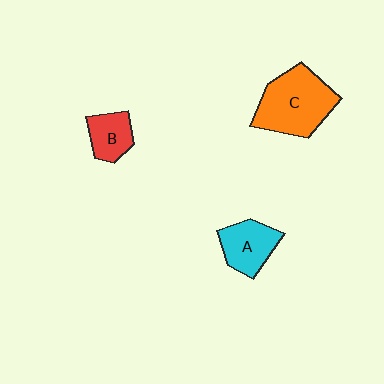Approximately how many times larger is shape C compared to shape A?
Approximately 1.7 times.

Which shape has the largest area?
Shape C (orange).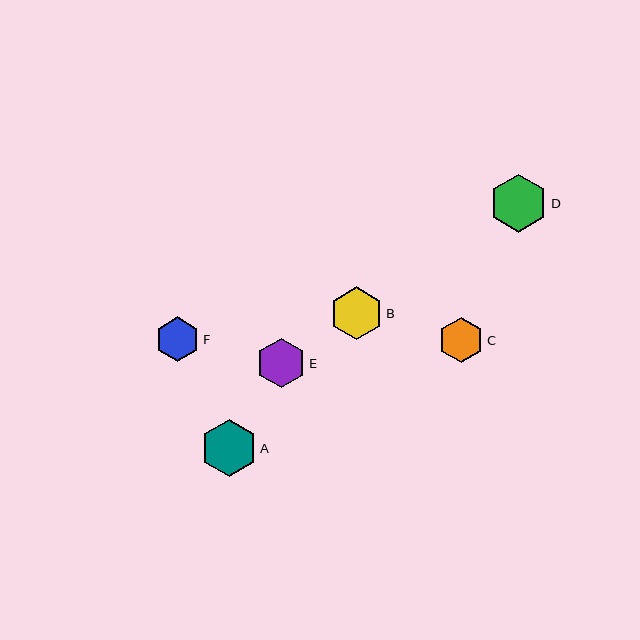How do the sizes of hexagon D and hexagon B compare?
Hexagon D and hexagon B are approximately the same size.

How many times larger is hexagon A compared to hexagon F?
Hexagon A is approximately 1.3 times the size of hexagon F.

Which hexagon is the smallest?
Hexagon F is the smallest with a size of approximately 45 pixels.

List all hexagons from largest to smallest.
From largest to smallest: D, A, B, E, C, F.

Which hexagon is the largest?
Hexagon D is the largest with a size of approximately 58 pixels.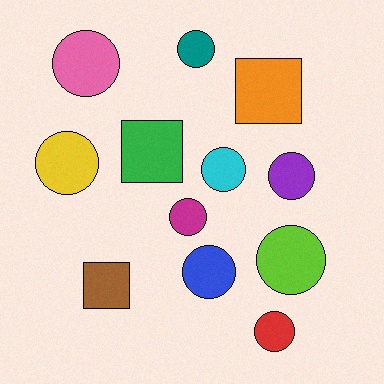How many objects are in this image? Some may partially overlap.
There are 12 objects.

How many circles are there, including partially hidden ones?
There are 9 circles.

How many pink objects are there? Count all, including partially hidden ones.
There is 1 pink object.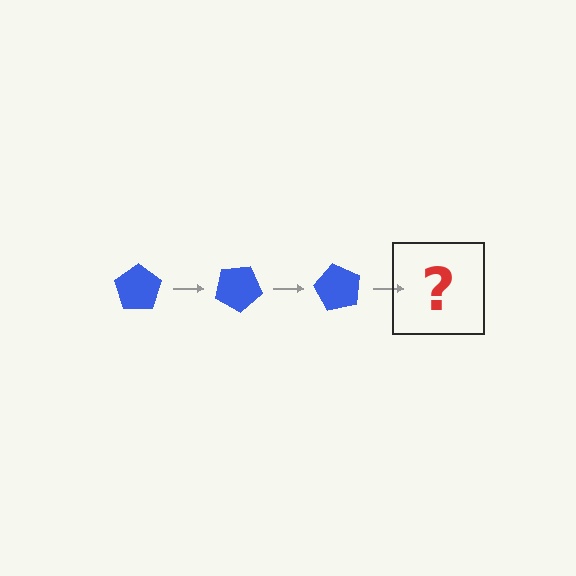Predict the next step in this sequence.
The next step is a blue pentagon rotated 90 degrees.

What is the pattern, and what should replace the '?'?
The pattern is that the pentagon rotates 30 degrees each step. The '?' should be a blue pentagon rotated 90 degrees.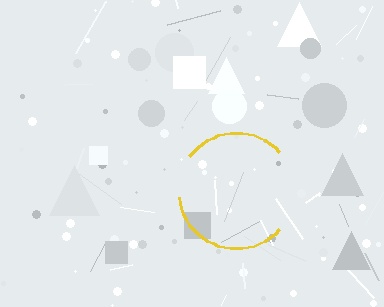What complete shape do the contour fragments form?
The contour fragments form a circle.